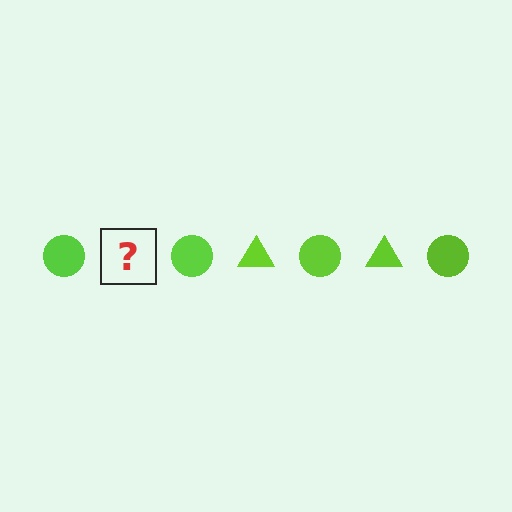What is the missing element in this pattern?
The missing element is a lime triangle.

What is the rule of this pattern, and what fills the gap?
The rule is that the pattern cycles through circle, triangle shapes in lime. The gap should be filled with a lime triangle.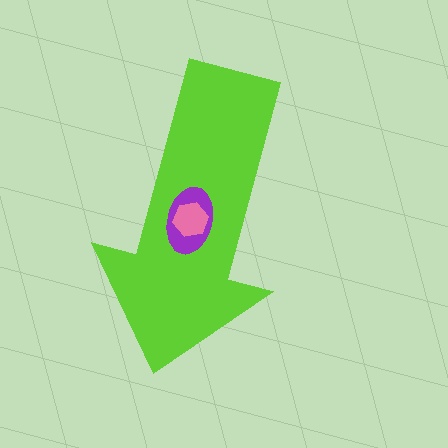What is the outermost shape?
The lime arrow.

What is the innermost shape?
The pink hexagon.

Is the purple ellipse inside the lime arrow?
Yes.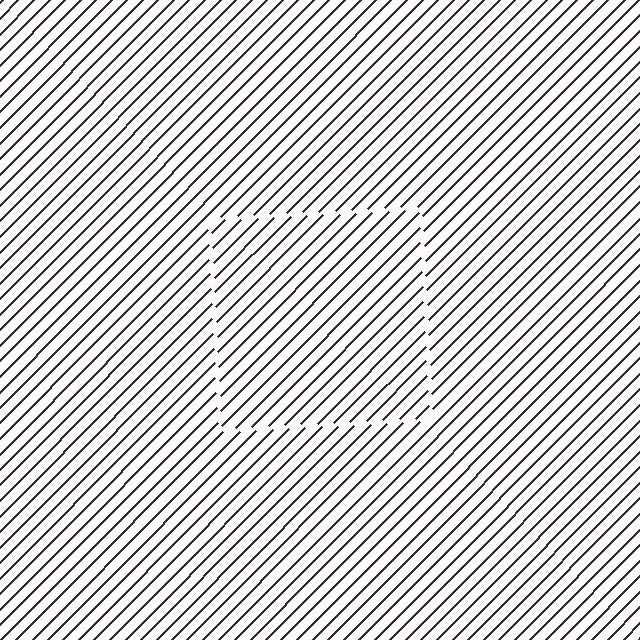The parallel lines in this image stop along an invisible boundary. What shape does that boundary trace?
An illusory square. The interior of the shape contains the same grating, shifted by half a period — the contour is defined by the phase discontinuity where line-ends from the inner and outer gratings abut.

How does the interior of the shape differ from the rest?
The interior of the shape contains the same grating, shifted by half a period — the contour is defined by the phase discontinuity where line-ends from the inner and outer gratings abut.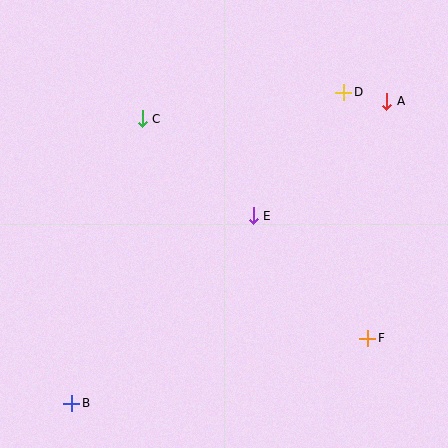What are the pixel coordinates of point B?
Point B is at (72, 403).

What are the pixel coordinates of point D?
Point D is at (344, 92).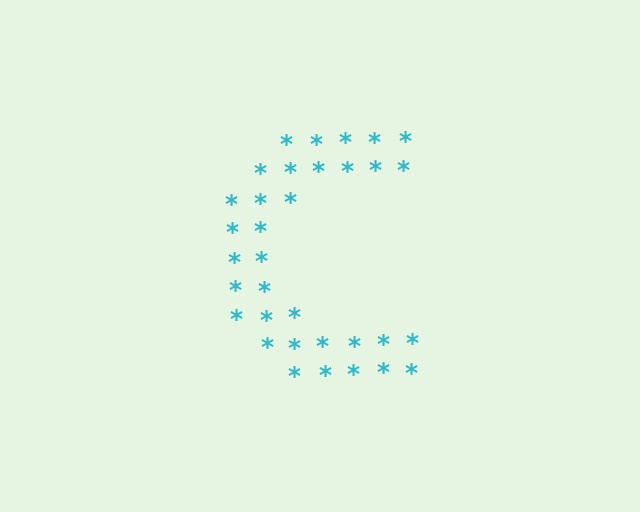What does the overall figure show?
The overall figure shows the letter C.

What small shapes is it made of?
It is made of small asterisks.